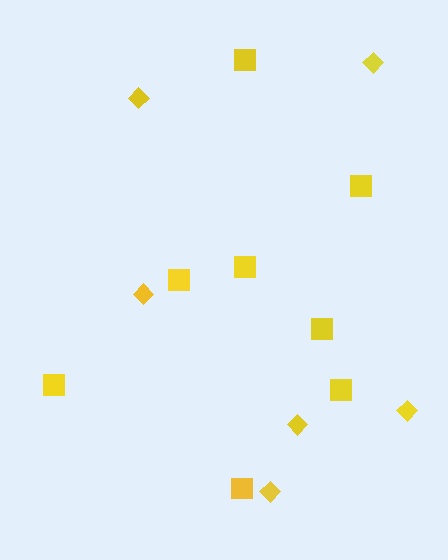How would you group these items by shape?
There are 2 groups: one group of diamonds (6) and one group of squares (8).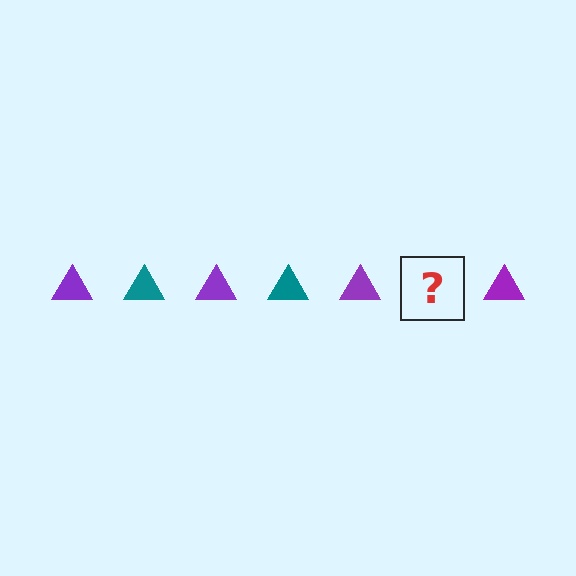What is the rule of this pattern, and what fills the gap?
The rule is that the pattern cycles through purple, teal triangles. The gap should be filled with a teal triangle.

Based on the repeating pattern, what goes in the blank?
The blank should be a teal triangle.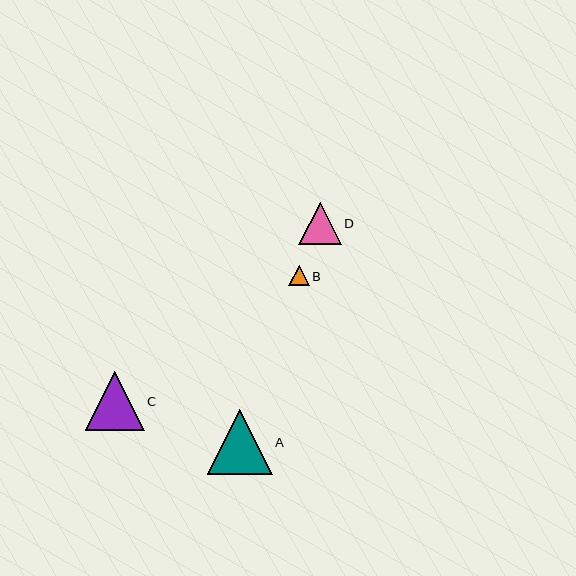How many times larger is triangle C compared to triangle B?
Triangle C is approximately 2.9 times the size of triangle B.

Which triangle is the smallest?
Triangle B is the smallest with a size of approximately 20 pixels.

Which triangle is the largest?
Triangle A is the largest with a size of approximately 65 pixels.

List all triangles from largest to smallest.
From largest to smallest: A, C, D, B.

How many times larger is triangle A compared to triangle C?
Triangle A is approximately 1.1 times the size of triangle C.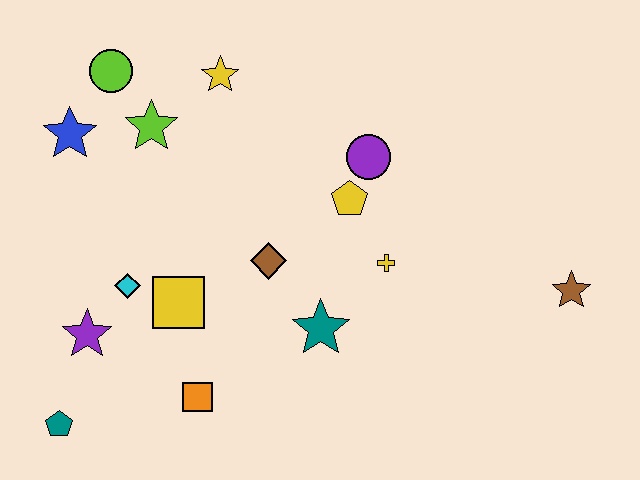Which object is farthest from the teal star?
The lime circle is farthest from the teal star.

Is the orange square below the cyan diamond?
Yes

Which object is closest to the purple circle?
The yellow pentagon is closest to the purple circle.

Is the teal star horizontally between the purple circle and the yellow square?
Yes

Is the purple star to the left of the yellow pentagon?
Yes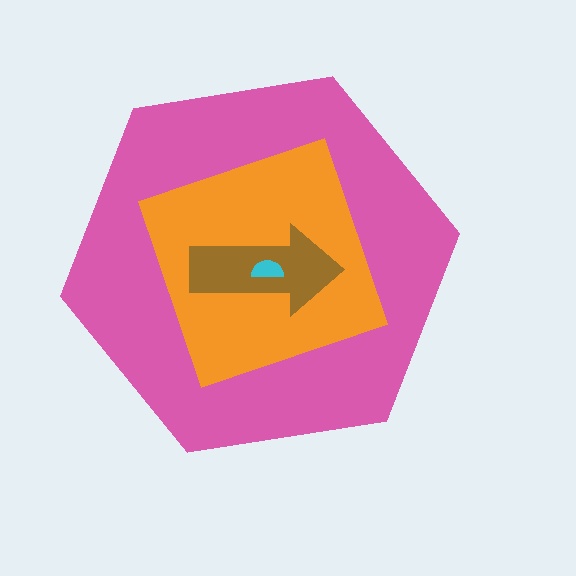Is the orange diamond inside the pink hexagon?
Yes.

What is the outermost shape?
The pink hexagon.